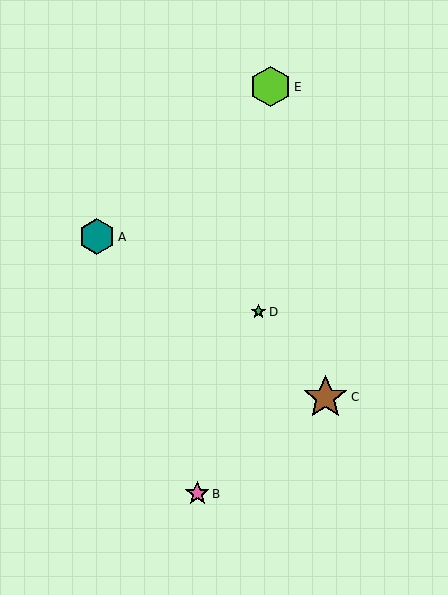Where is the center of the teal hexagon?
The center of the teal hexagon is at (97, 237).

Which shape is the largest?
The brown star (labeled C) is the largest.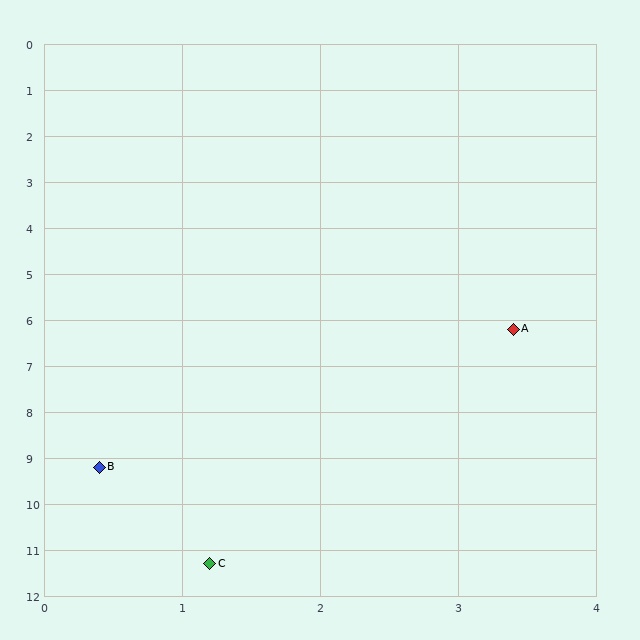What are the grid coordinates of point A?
Point A is at approximately (3.4, 6.2).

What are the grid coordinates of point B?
Point B is at approximately (0.4, 9.2).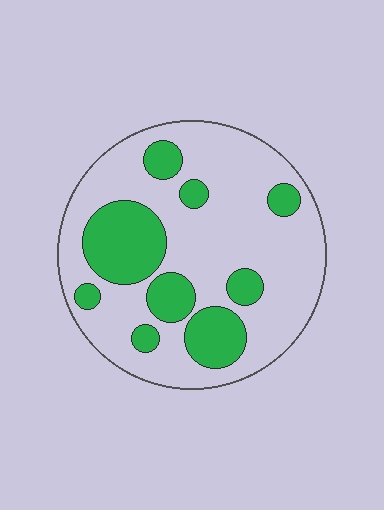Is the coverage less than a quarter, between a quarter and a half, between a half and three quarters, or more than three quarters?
Between a quarter and a half.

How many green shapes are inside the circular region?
9.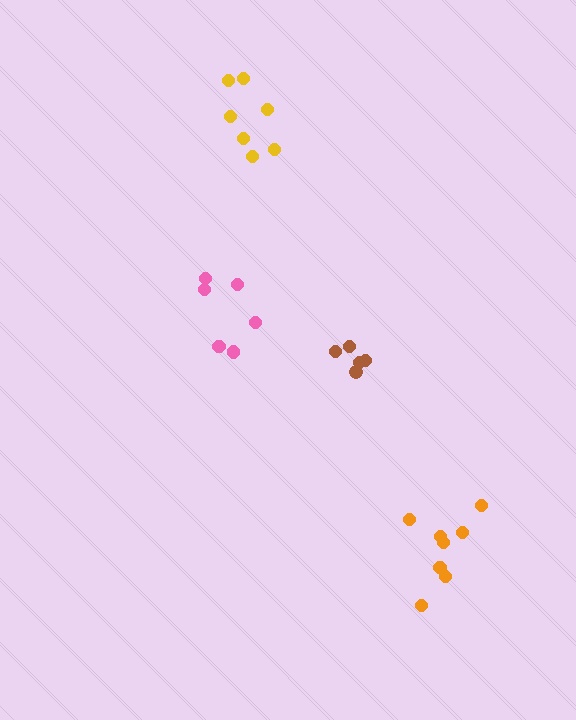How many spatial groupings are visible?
There are 4 spatial groupings.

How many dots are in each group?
Group 1: 6 dots, Group 2: 8 dots, Group 3: 5 dots, Group 4: 7 dots (26 total).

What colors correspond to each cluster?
The clusters are colored: pink, orange, brown, yellow.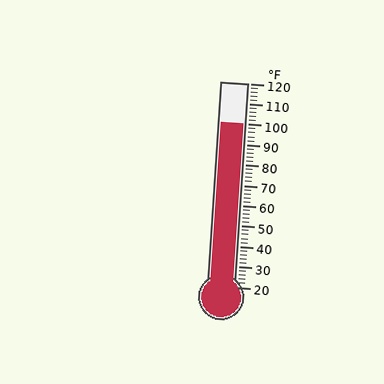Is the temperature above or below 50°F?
The temperature is above 50°F.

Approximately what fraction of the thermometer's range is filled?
The thermometer is filled to approximately 80% of its range.